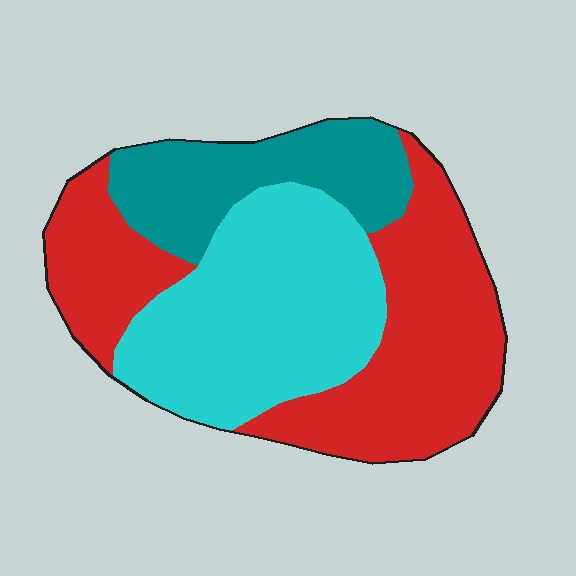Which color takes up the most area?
Red, at roughly 45%.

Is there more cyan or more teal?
Cyan.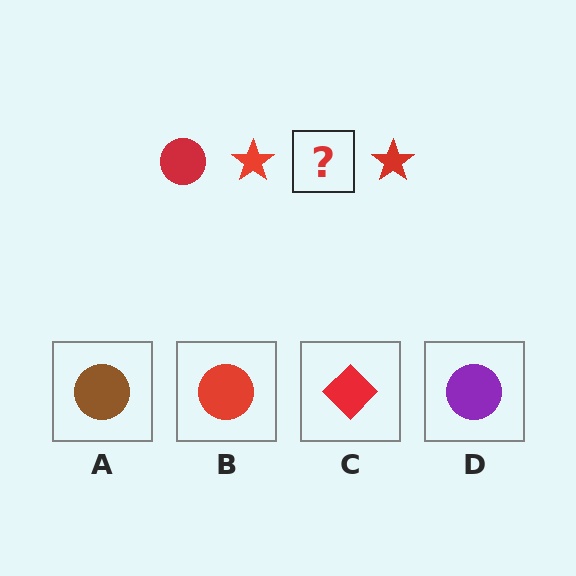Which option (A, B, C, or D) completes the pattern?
B.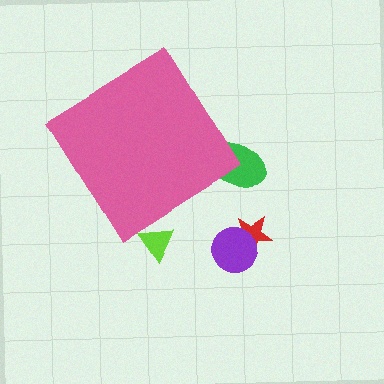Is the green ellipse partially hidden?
Yes, the green ellipse is partially hidden behind the pink diamond.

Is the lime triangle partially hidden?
Yes, the lime triangle is partially hidden behind the pink diamond.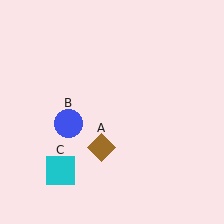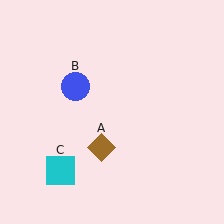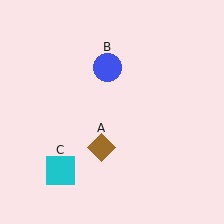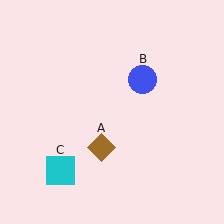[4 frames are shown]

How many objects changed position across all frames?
1 object changed position: blue circle (object B).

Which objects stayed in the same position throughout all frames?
Brown diamond (object A) and cyan square (object C) remained stationary.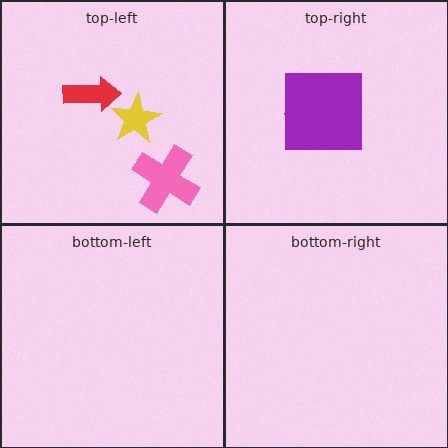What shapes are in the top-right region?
The magenta diamond, the purple square.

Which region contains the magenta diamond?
The top-right region.